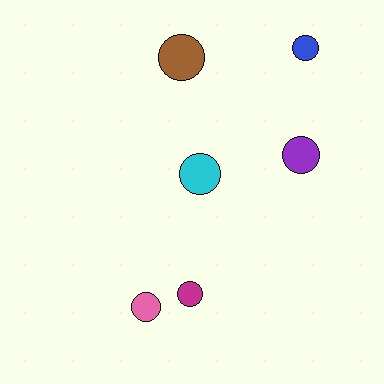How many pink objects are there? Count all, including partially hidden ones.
There is 1 pink object.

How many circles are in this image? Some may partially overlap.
There are 6 circles.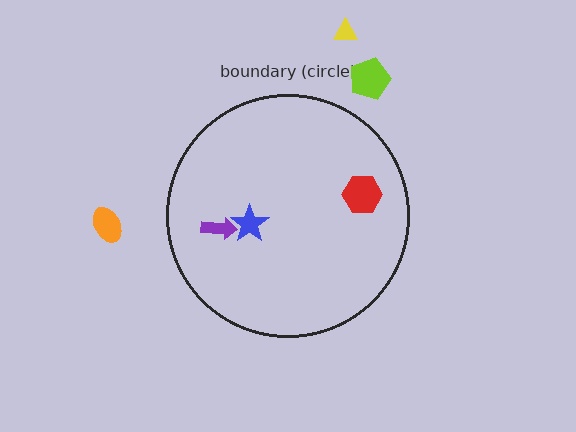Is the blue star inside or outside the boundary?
Inside.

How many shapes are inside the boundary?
3 inside, 3 outside.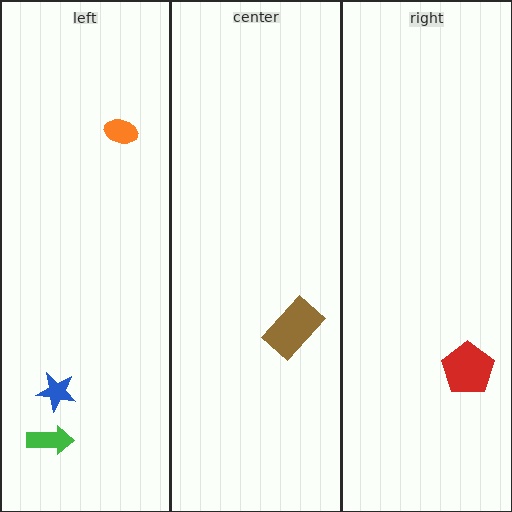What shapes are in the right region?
The red pentagon.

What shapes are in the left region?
The blue star, the orange ellipse, the green arrow.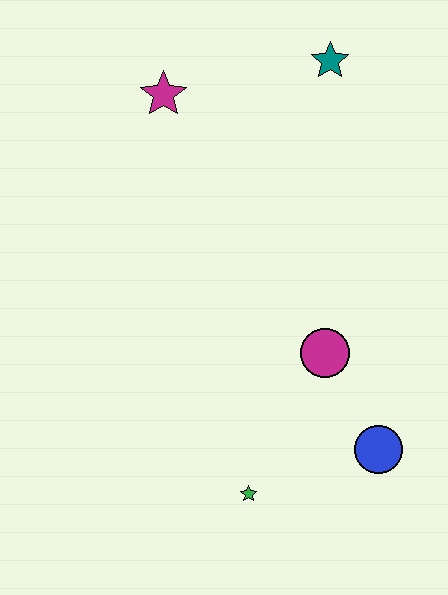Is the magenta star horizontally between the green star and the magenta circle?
No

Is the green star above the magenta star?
No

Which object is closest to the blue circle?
The magenta circle is closest to the blue circle.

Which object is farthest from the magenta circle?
The magenta star is farthest from the magenta circle.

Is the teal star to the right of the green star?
Yes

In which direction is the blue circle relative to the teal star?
The blue circle is below the teal star.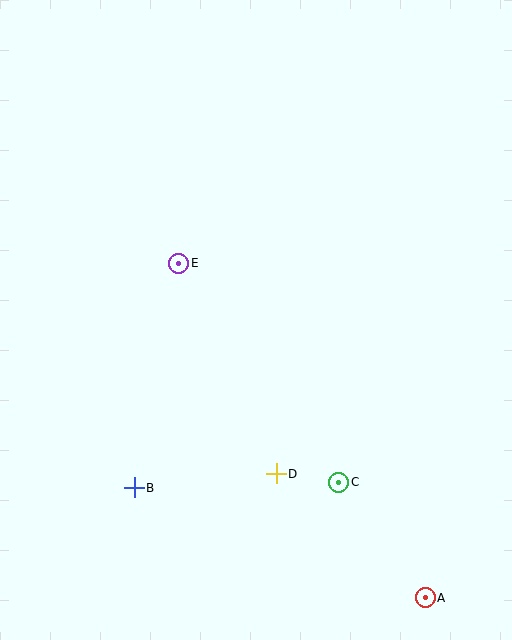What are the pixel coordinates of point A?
Point A is at (425, 598).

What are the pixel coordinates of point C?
Point C is at (339, 482).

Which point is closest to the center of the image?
Point E at (179, 263) is closest to the center.